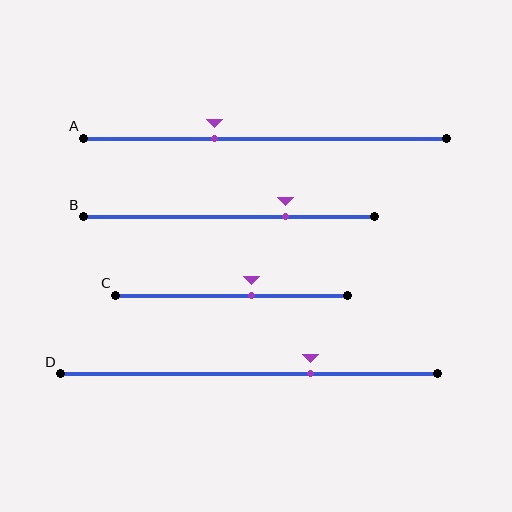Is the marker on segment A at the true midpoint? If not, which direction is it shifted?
No, the marker on segment A is shifted to the left by about 14% of the segment length.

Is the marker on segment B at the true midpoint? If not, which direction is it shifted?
No, the marker on segment B is shifted to the right by about 19% of the segment length.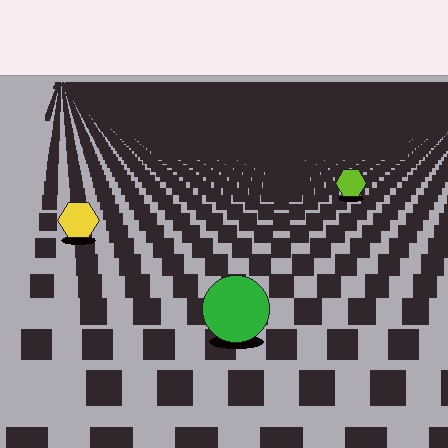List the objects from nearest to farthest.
From nearest to farthest: the green circle, the yellow hexagon, the lime hexagon.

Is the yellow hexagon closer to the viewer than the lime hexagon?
Yes. The yellow hexagon is closer — you can tell from the texture gradient: the ground texture is coarser near it.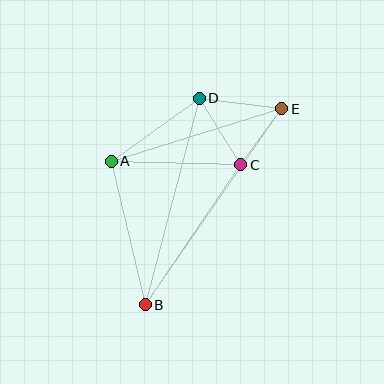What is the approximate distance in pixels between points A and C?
The distance between A and C is approximately 129 pixels.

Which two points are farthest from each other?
Points B and E are farthest from each other.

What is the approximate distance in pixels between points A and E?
The distance between A and E is approximately 178 pixels.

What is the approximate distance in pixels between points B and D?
The distance between B and D is approximately 213 pixels.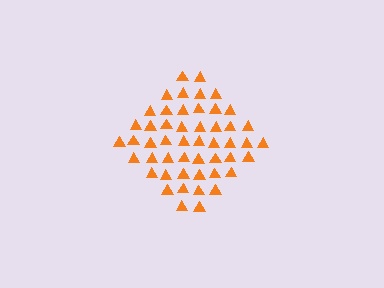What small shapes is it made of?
It is made of small triangles.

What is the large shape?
The large shape is a diamond.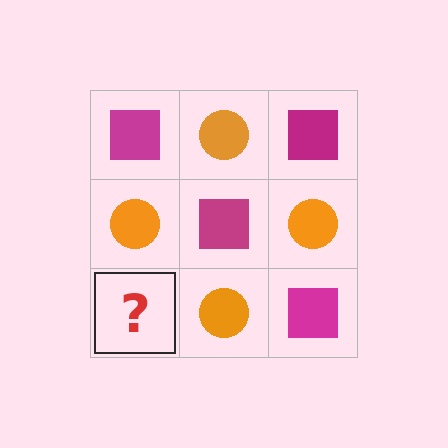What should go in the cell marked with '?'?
The missing cell should contain a magenta square.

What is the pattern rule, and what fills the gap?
The rule is that it alternates magenta square and orange circle in a checkerboard pattern. The gap should be filled with a magenta square.